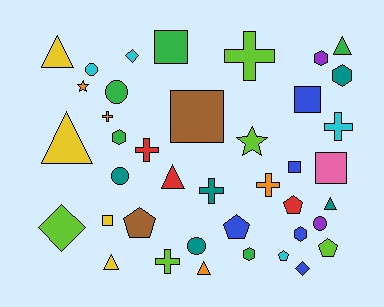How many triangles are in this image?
There are 7 triangles.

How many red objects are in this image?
There are 3 red objects.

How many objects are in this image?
There are 40 objects.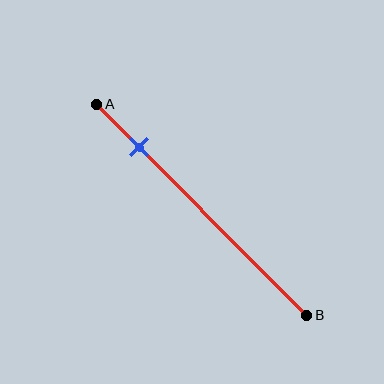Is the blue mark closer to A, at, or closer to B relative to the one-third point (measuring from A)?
The blue mark is closer to point A than the one-third point of segment AB.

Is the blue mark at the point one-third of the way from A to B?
No, the mark is at about 20% from A, not at the 33% one-third point.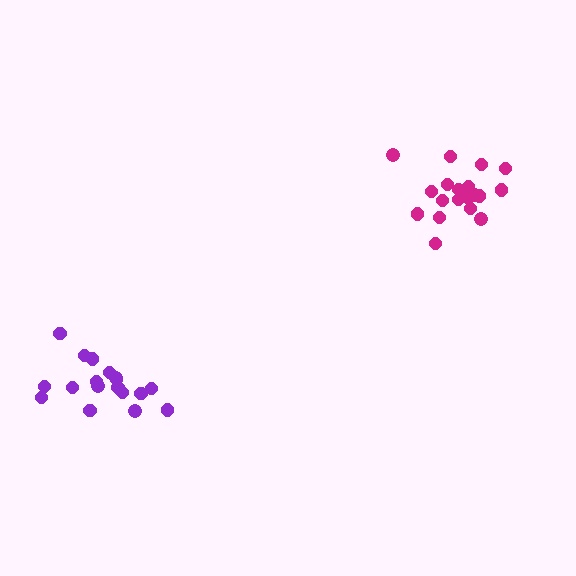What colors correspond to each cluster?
The clusters are colored: magenta, purple.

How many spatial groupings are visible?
There are 2 spatial groupings.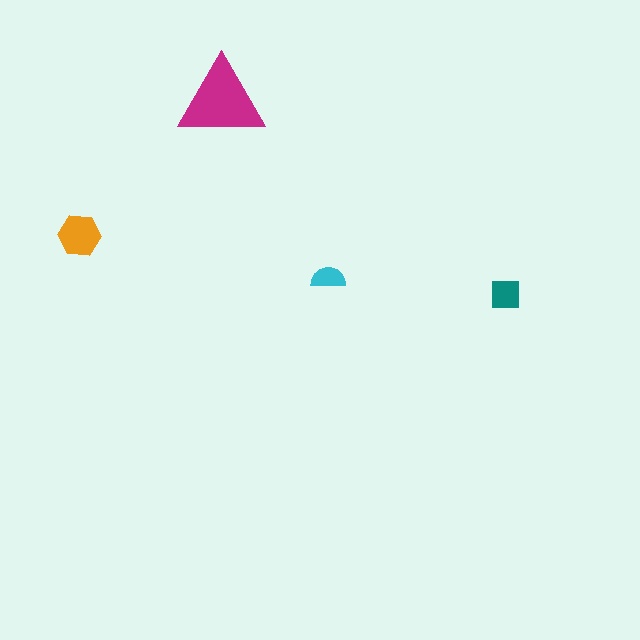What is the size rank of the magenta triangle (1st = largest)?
1st.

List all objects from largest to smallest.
The magenta triangle, the orange hexagon, the teal square, the cyan semicircle.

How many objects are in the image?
There are 4 objects in the image.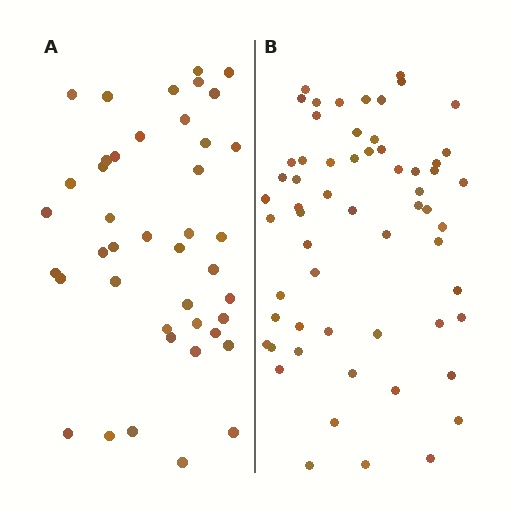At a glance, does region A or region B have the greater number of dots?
Region B (the right region) has more dots.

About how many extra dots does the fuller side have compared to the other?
Region B has approximately 20 more dots than region A.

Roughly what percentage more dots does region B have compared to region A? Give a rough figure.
About 45% more.